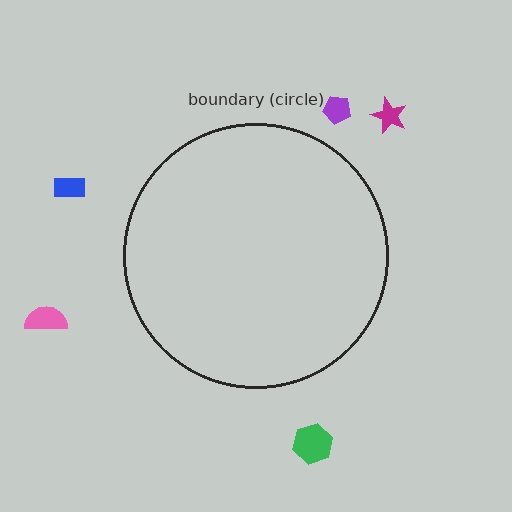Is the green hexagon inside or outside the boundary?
Outside.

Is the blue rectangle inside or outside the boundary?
Outside.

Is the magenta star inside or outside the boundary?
Outside.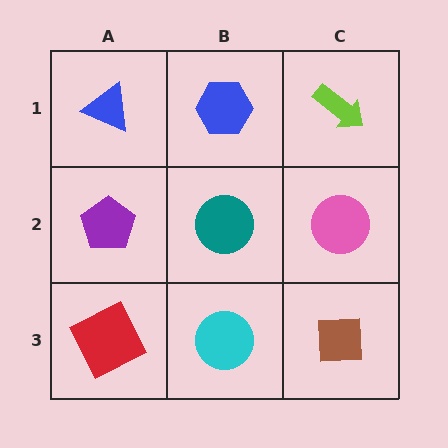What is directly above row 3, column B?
A teal circle.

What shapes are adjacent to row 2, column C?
A lime arrow (row 1, column C), a brown square (row 3, column C), a teal circle (row 2, column B).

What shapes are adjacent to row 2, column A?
A blue triangle (row 1, column A), a red square (row 3, column A), a teal circle (row 2, column B).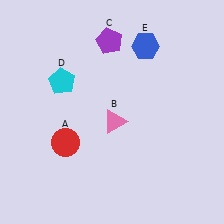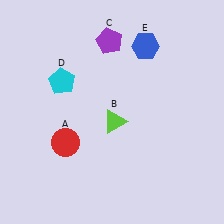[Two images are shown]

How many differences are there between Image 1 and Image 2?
There is 1 difference between the two images.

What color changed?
The triangle (B) changed from pink in Image 1 to lime in Image 2.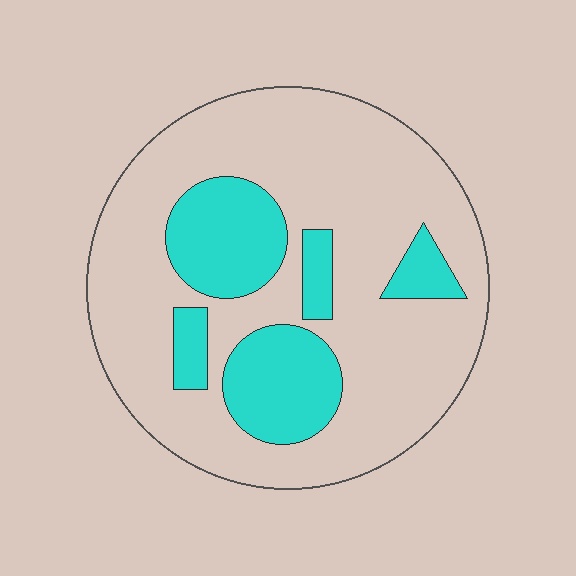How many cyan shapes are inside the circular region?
5.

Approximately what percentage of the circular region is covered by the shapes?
Approximately 25%.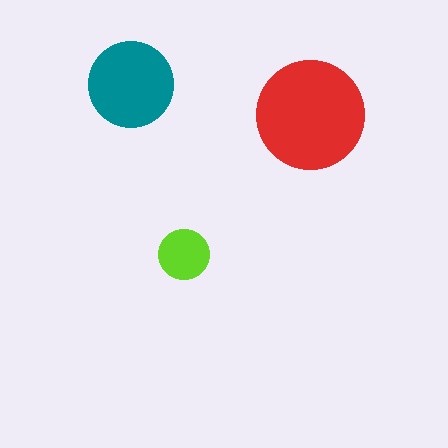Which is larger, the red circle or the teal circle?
The red one.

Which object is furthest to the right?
The red circle is rightmost.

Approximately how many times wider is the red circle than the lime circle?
About 2 times wider.